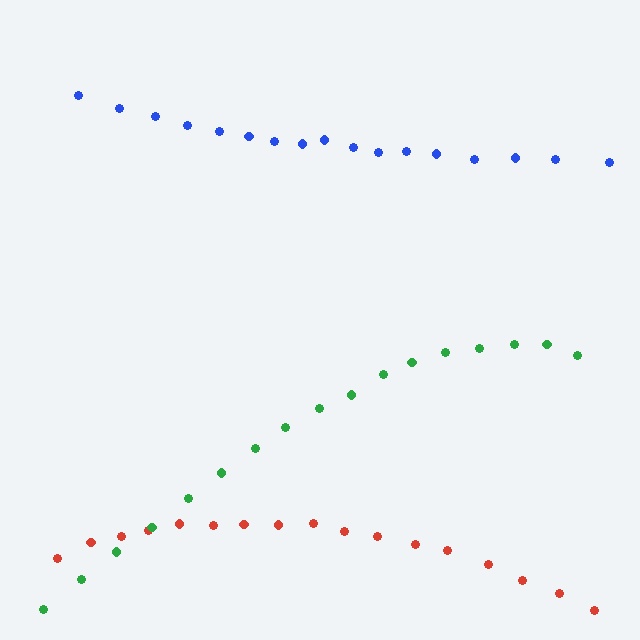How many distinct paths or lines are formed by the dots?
There are 3 distinct paths.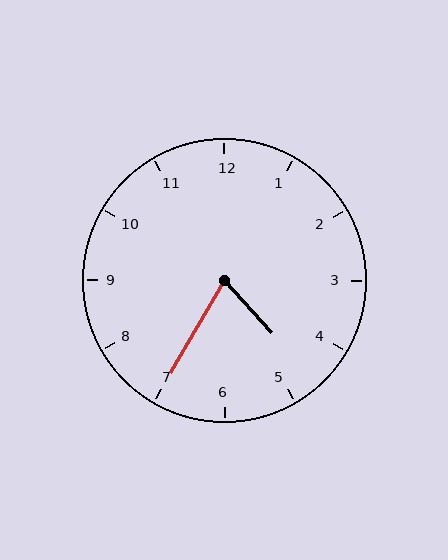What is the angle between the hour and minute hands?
Approximately 72 degrees.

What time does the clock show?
4:35.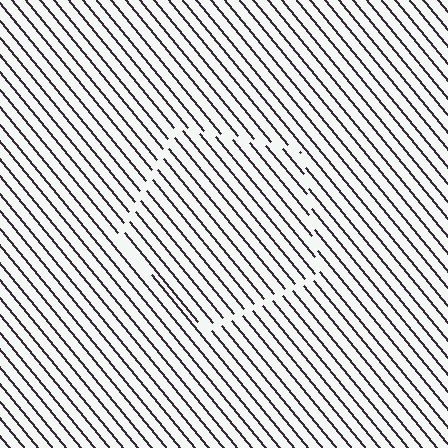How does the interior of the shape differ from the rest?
The interior of the shape contains the same grating, shifted by half a period — the contour is defined by the phase discontinuity where line-ends from the inner and outer gratings abut.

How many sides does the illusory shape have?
5 sides — the line-ends trace a pentagon.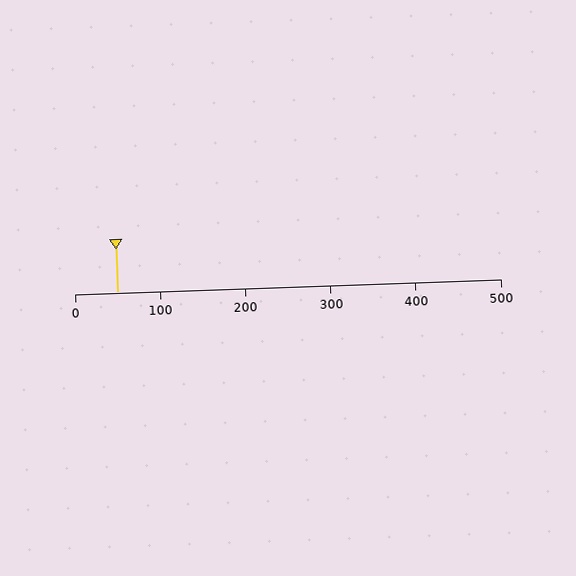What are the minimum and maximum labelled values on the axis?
The axis runs from 0 to 500.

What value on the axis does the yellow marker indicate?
The marker indicates approximately 50.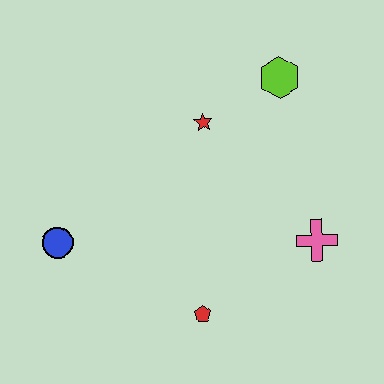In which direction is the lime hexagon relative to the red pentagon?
The lime hexagon is above the red pentagon.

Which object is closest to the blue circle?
The red pentagon is closest to the blue circle.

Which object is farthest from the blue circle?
The lime hexagon is farthest from the blue circle.